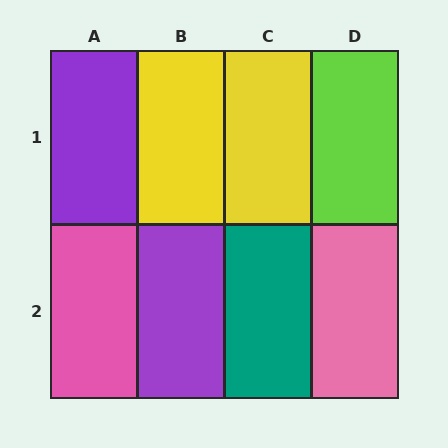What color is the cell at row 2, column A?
Pink.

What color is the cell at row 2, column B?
Purple.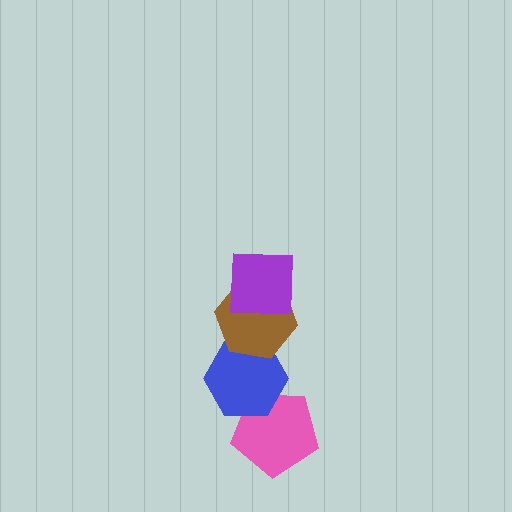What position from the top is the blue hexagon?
The blue hexagon is 3rd from the top.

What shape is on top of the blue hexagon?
The brown hexagon is on top of the blue hexagon.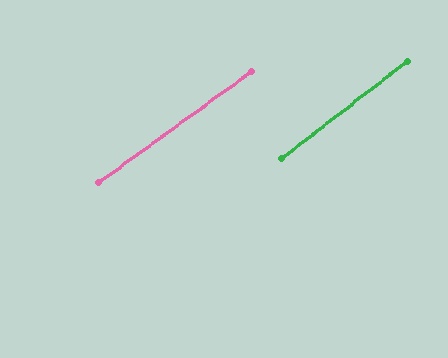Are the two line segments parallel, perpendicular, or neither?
Parallel — their directions differ by only 1.6°.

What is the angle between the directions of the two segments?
Approximately 2 degrees.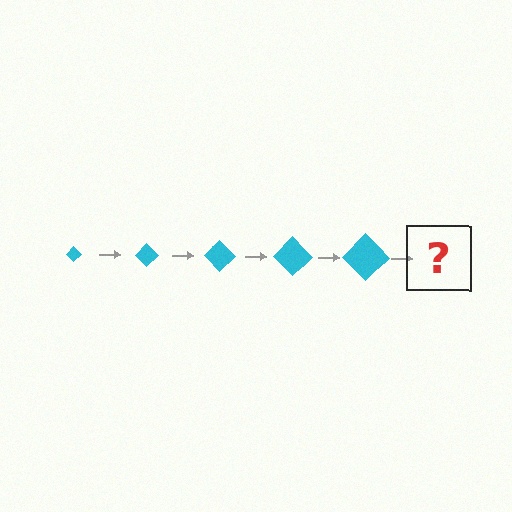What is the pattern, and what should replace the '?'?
The pattern is that the diamond gets progressively larger each step. The '?' should be a cyan diamond, larger than the previous one.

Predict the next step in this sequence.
The next step is a cyan diamond, larger than the previous one.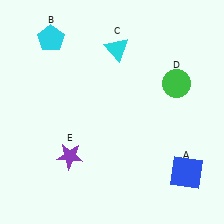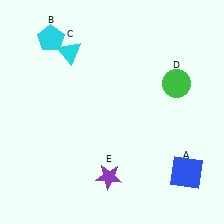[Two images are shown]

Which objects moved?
The objects that moved are: the cyan triangle (C), the purple star (E).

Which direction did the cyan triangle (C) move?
The cyan triangle (C) moved left.